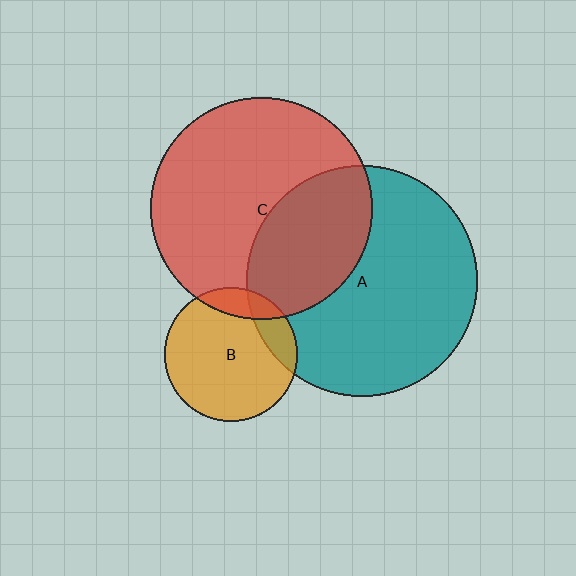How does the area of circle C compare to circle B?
Approximately 2.8 times.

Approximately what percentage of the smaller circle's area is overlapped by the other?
Approximately 15%.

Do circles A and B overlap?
Yes.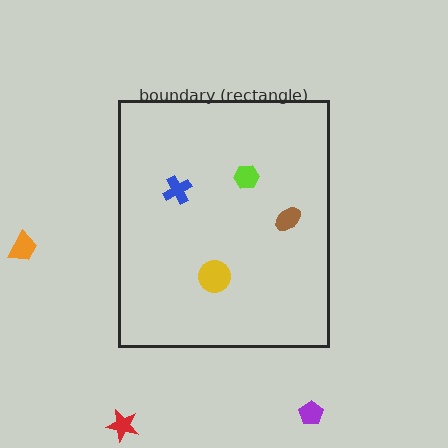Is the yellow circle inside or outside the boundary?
Inside.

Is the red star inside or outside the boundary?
Outside.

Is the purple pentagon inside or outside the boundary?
Outside.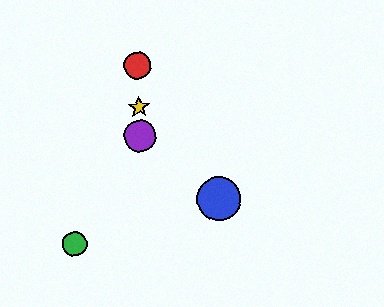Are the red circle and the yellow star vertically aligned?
Yes, both are at x≈138.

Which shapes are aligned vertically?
The red circle, the yellow star, the purple circle are aligned vertically.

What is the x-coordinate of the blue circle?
The blue circle is at x≈219.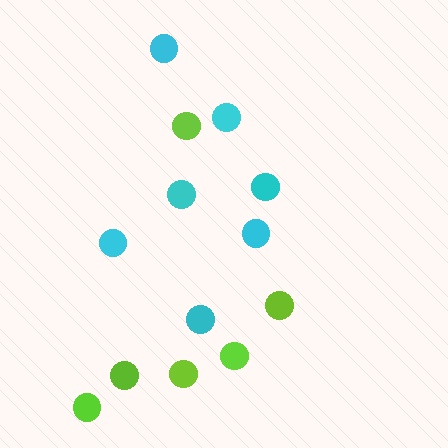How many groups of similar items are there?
There are 2 groups: one group of cyan circles (7) and one group of lime circles (6).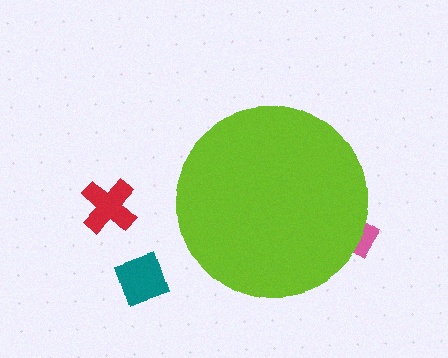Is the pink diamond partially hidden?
Yes, the pink diamond is partially hidden behind the lime circle.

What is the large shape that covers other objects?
A lime circle.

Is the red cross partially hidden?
No, the red cross is fully visible.